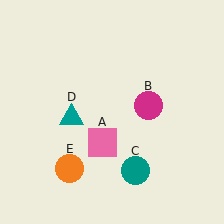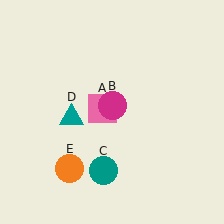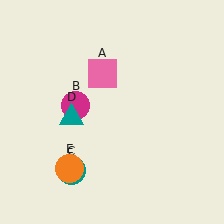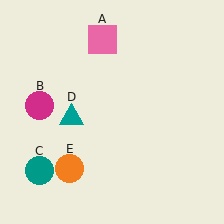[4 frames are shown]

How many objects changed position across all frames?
3 objects changed position: pink square (object A), magenta circle (object B), teal circle (object C).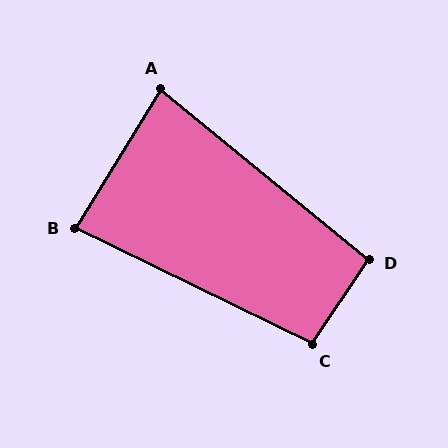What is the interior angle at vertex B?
Approximately 85 degrees (acute).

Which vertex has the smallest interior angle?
A, at approximately 82 degrees.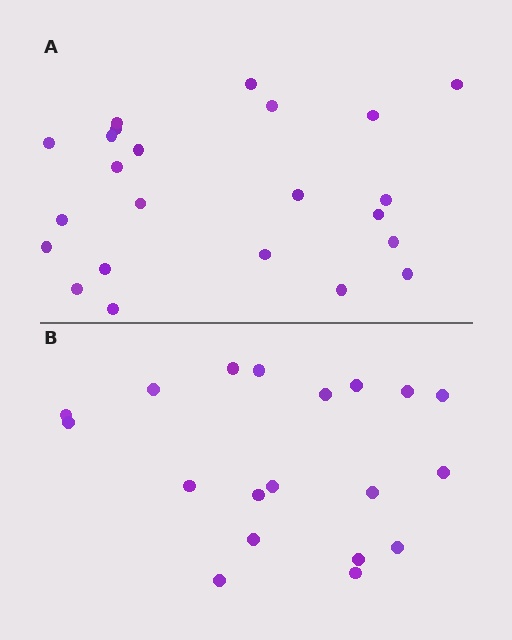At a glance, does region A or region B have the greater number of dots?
Region A (the top region) has more dots.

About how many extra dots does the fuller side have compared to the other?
Region A has about 4 more dots than region B.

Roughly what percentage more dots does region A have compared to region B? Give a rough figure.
About 20% more.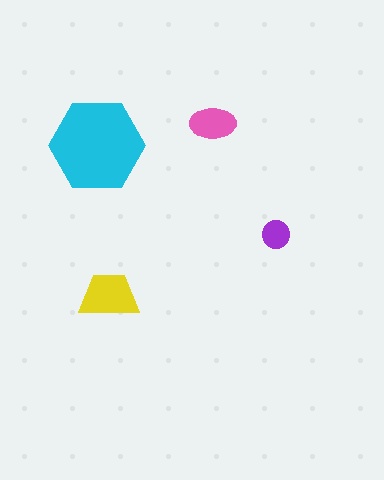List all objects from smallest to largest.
The purple circle, the pink ellipse, the yellow trapezoid, the cyan hexagon.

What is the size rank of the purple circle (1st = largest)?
4th.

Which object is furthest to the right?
The purple circle is rightmost.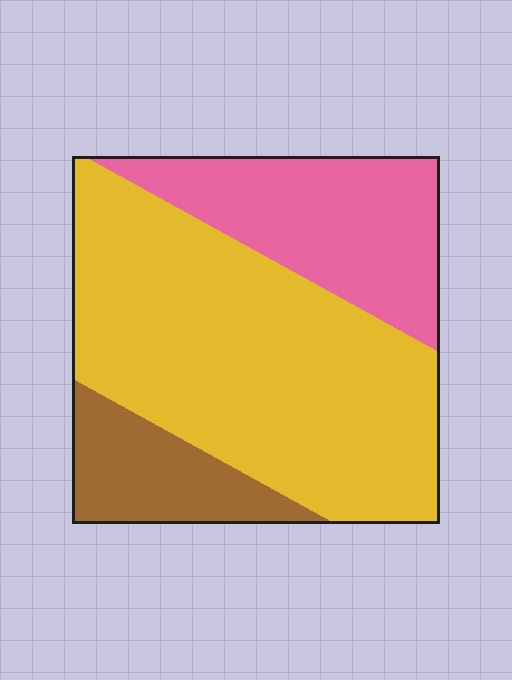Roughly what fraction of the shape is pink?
Pink takes up between a sixth and a third of the shape.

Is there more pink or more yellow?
Yellow.